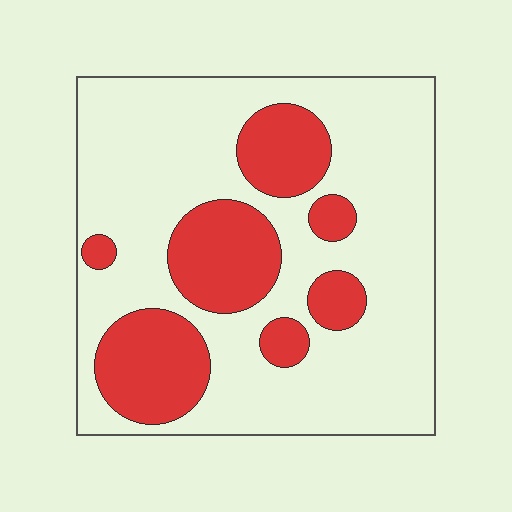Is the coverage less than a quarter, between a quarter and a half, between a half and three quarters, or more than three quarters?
Between a quarter and a half.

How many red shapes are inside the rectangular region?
7.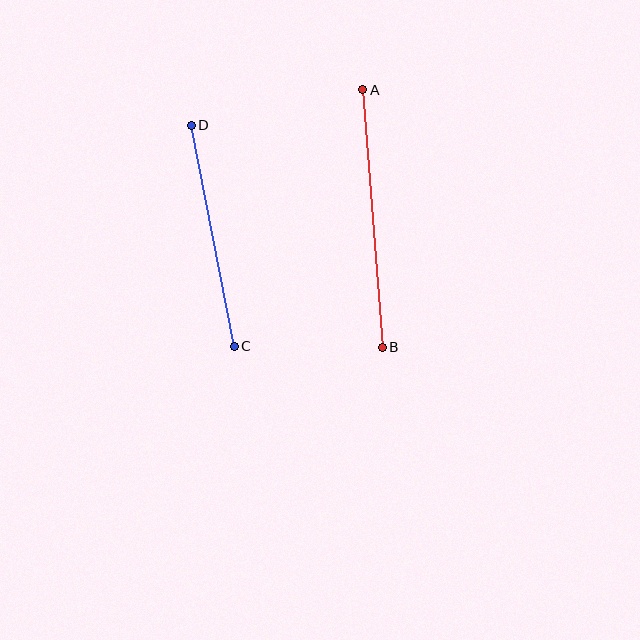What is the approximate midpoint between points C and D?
The midpoint is at approximately (213, 236) pixels.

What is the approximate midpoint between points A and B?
The midpoint is at approximately (373, 218) pixels.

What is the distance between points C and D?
The distance is approximately 225 pixels.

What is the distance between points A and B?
The distance is approximately 258 pixels.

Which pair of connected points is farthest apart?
Points A and B are farthest apart.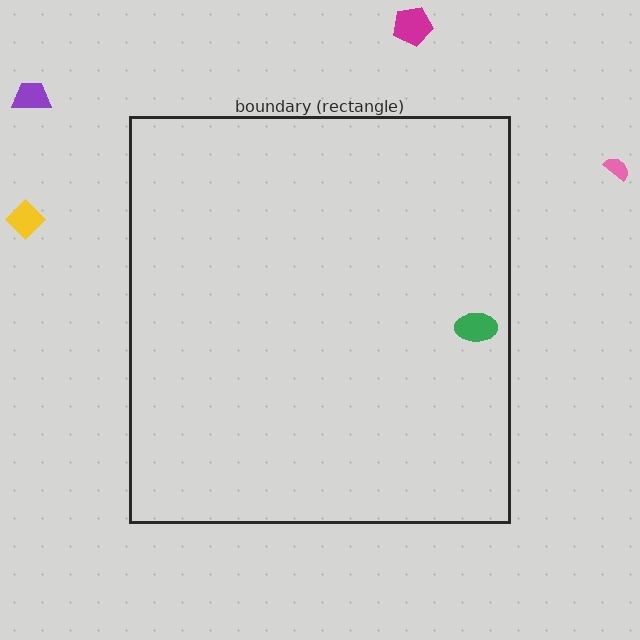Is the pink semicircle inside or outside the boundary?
Outside.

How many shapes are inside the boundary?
1 inside, 4 outside.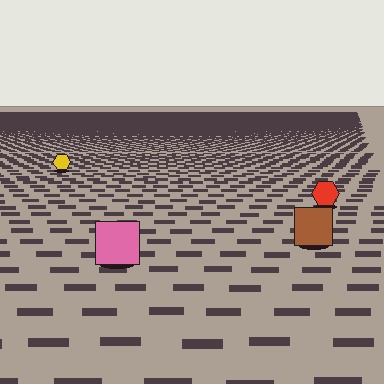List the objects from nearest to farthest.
From nearest to farthest: the pink square, the brown square, the red hexagon, the yellow hexagon.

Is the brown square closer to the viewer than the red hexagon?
Yes. The brown square is closer — you can tell from the texture gradient: the ground texture is coarser near it.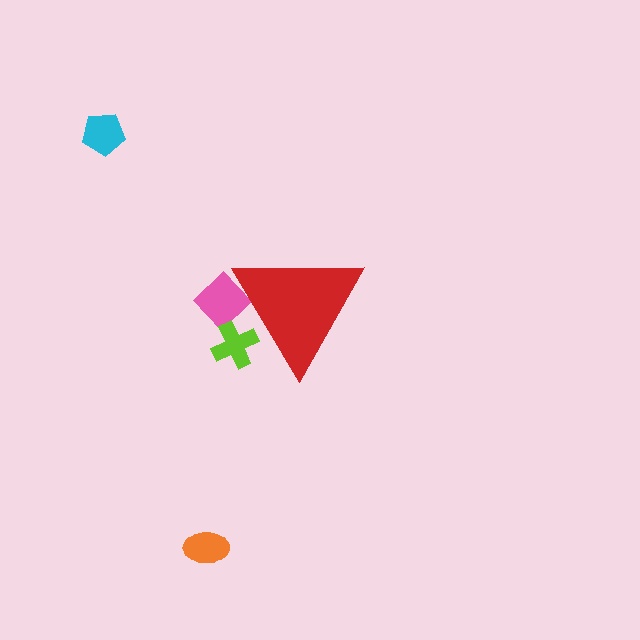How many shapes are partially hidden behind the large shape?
2 shapes are partially hidden.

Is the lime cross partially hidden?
Yes, the lime cross is partially hidden behind the red triangle.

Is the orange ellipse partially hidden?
No, the orange ellipse is fully visible.